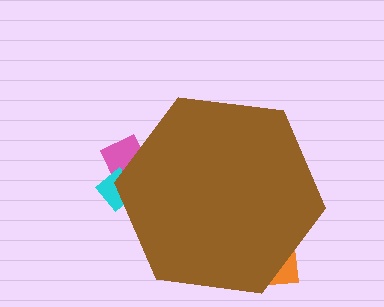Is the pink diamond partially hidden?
Yes, the pink diamond is partially hidden behind the brown hexagon.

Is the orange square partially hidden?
Yes, the orange square is partially hidden behind the brown hexagon.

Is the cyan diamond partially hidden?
Yes, the cyan diamond is partially hidden behind the brown hexagon.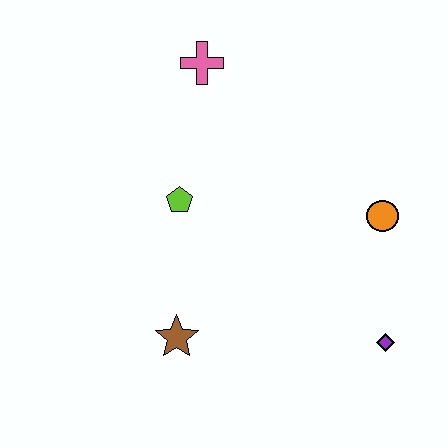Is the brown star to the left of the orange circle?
Yes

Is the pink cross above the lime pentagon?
Yes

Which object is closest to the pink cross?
The lime pentagon is closest to the pink cross.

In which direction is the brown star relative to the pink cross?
The brown star is below the pink cross.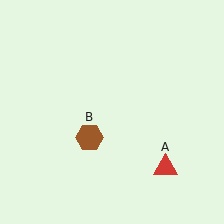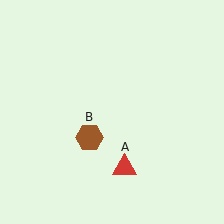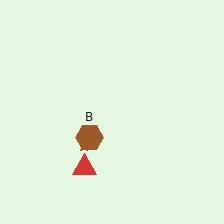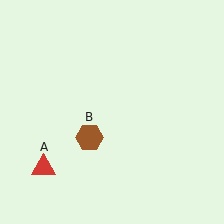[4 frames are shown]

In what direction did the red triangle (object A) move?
The red triangle (object A) moved left.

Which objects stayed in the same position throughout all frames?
Brown hexagon (object B) remained stationary.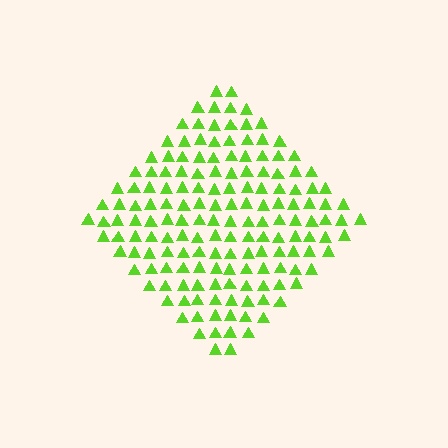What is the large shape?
The large shape is a diamond.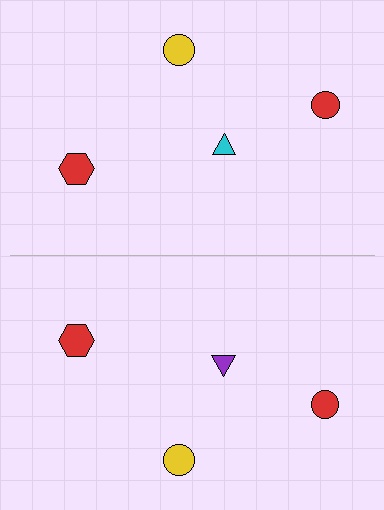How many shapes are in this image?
There are 8 shapes in this image.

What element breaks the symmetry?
The purple triangle on the bottom side breaks the symmetry — its mirror counterpart is cyan.